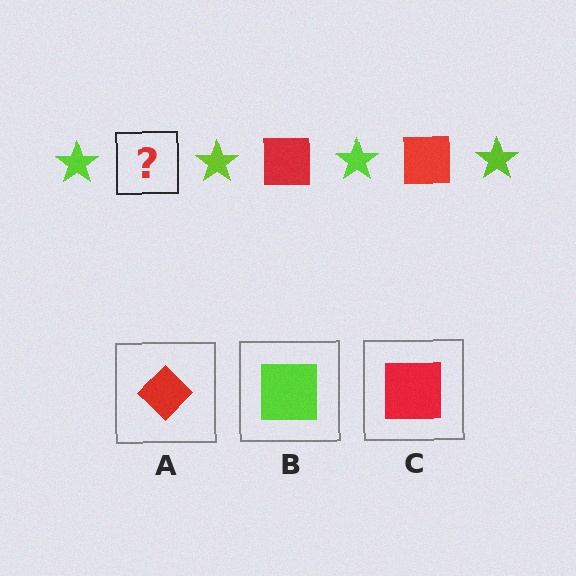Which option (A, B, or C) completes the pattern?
C.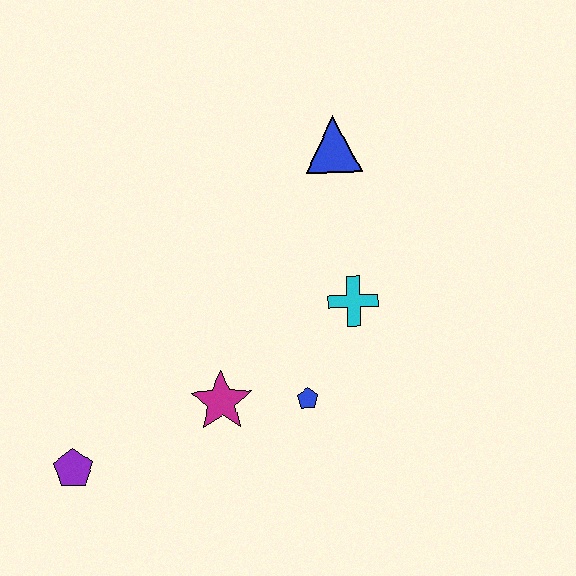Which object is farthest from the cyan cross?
The purple pentagon is farthest from the cyan cross.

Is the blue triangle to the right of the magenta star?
Yes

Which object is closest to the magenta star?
The blue pentagon is closest to the magenta star.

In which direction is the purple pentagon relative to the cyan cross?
The purple pentagon is to the left of the cyan cross.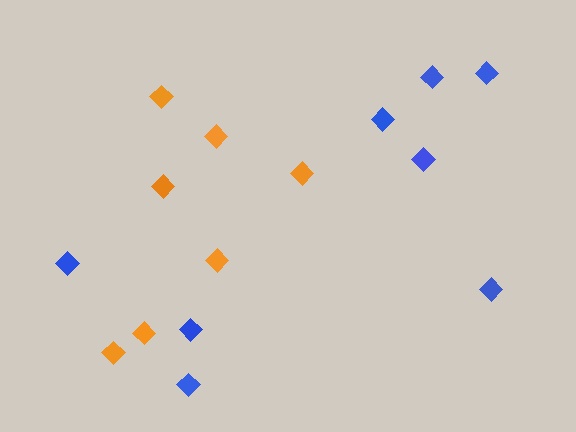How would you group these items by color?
There are 2 groups: one group of blue diamonds (8) and one group of orange diamonds (7).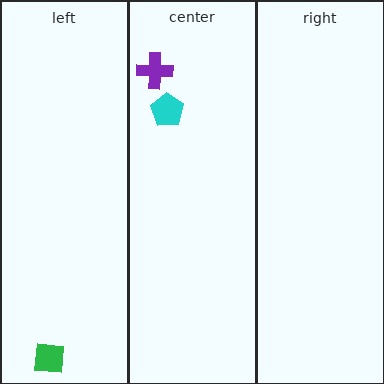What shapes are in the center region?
The purple cross, the cyan pentagon.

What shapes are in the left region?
The green square.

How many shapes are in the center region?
2.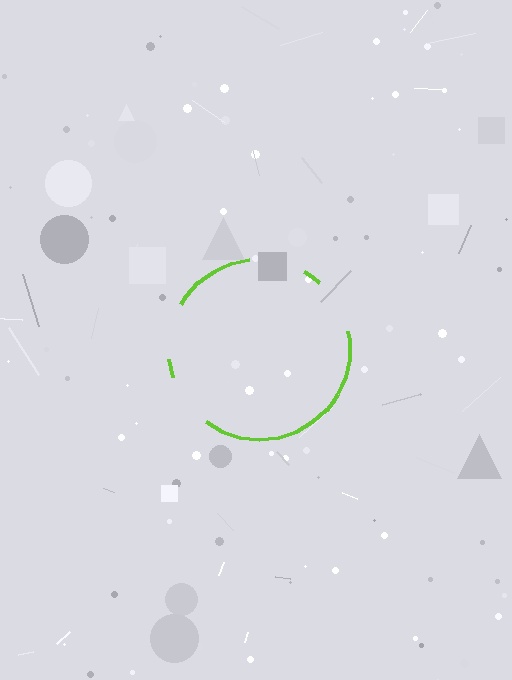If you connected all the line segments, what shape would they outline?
They would outline a circle.